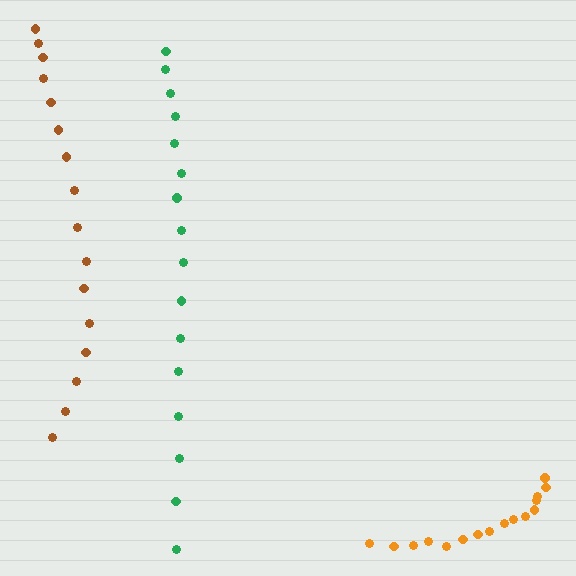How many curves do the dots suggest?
There are 3 distinct paths.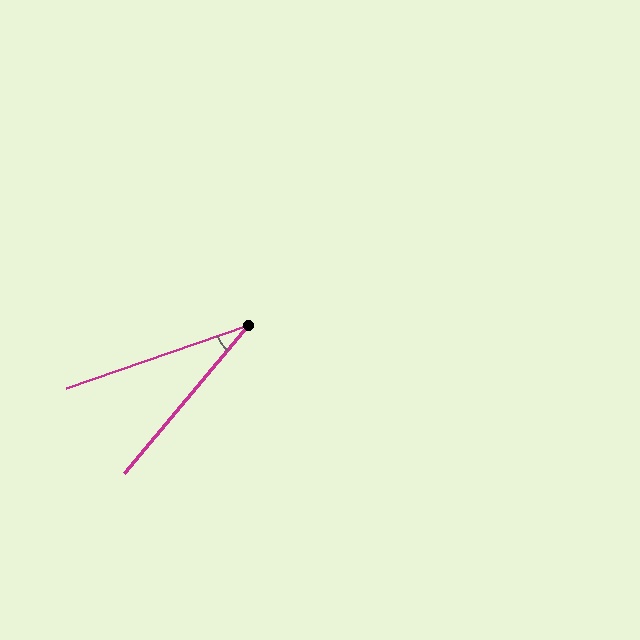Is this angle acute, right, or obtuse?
It is acute.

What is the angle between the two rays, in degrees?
Approximately 31 degrees.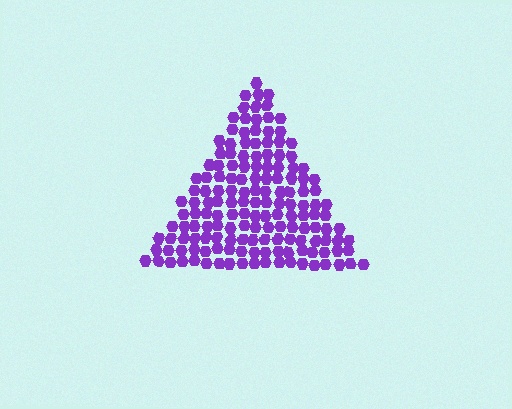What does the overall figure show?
The overall figure shows a triangle.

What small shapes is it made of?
It is made of small hexagons.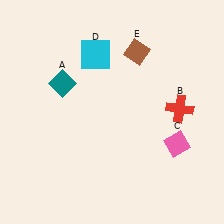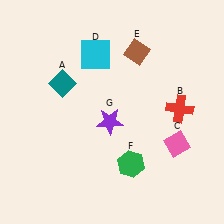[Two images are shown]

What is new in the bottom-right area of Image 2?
A green hexagon (F) was added in the bottom-right area of Image 2.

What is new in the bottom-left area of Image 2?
A purple star (G) was added in the bottom-left area of Image 2.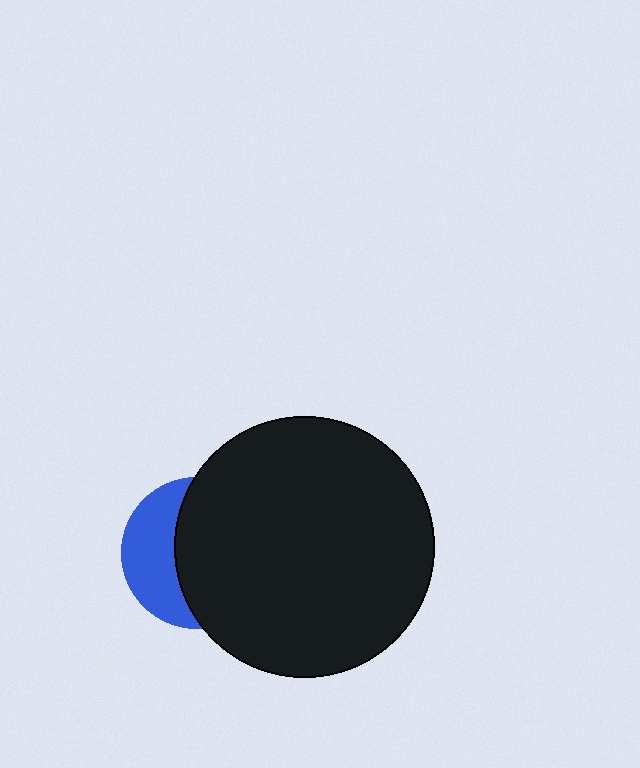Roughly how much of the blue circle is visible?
A small part of it is visible (roughly 37%).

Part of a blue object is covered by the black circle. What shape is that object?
It is a circle.